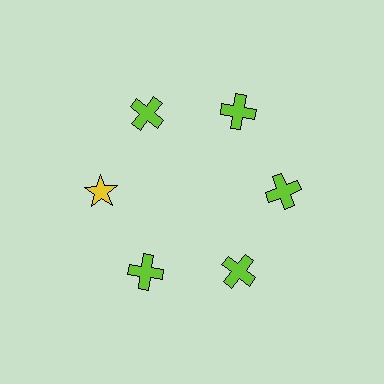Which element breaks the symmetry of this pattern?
The yellow star at roughly the 9 o'clock position breaks the symmetry. All other shapes are lime crosses.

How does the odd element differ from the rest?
It differs in both color (yellow instead of lime) and shape (star instead of cross).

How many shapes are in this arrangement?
There are 6 shapes arranged in a ring pattern.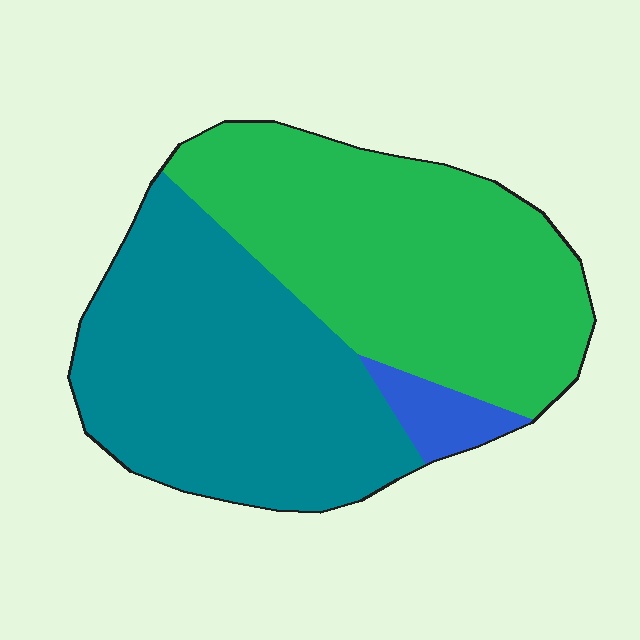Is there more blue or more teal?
Teal.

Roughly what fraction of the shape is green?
Green takes up about one half (1/2) of the shape.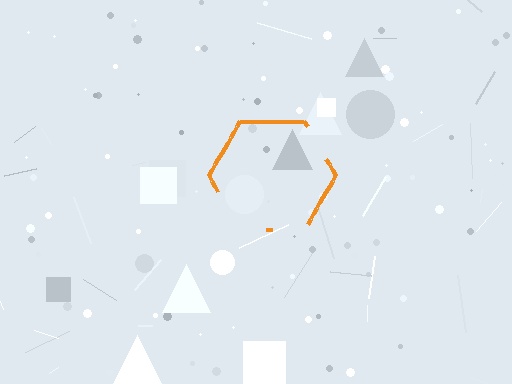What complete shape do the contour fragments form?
The contour fragments form a hexagon.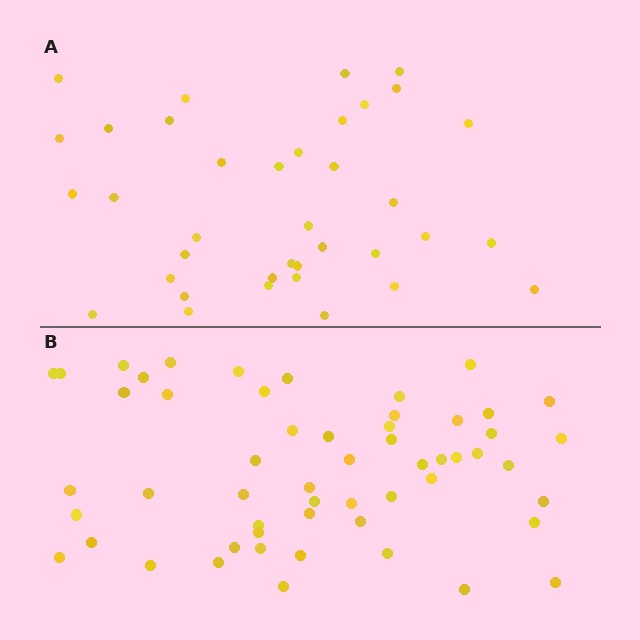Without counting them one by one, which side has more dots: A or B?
Region B (the bottom region) has more dots.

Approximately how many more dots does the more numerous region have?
Region B has approximately 20 more dots than region A.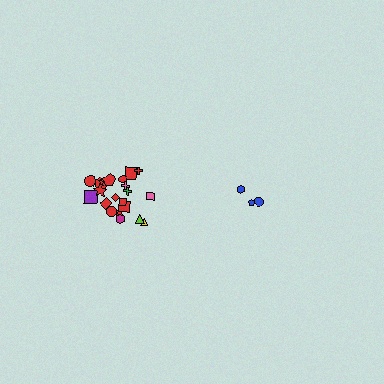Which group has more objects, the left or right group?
The left group.